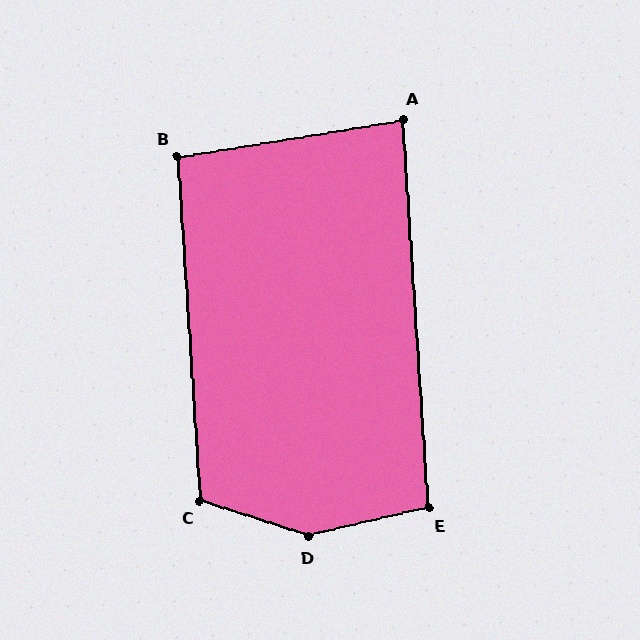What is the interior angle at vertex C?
Approximately 112 degrees (obtuse).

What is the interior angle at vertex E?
Approximately 100 degrees (obtuse).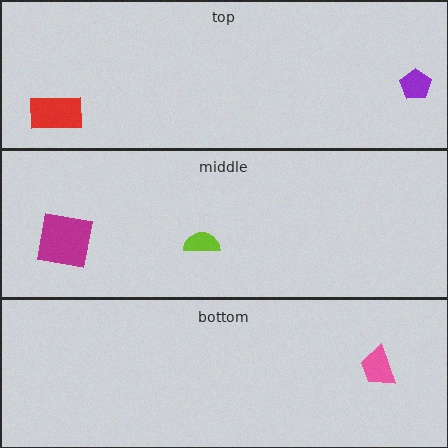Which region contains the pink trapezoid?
The bottom region.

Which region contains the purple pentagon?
The top region.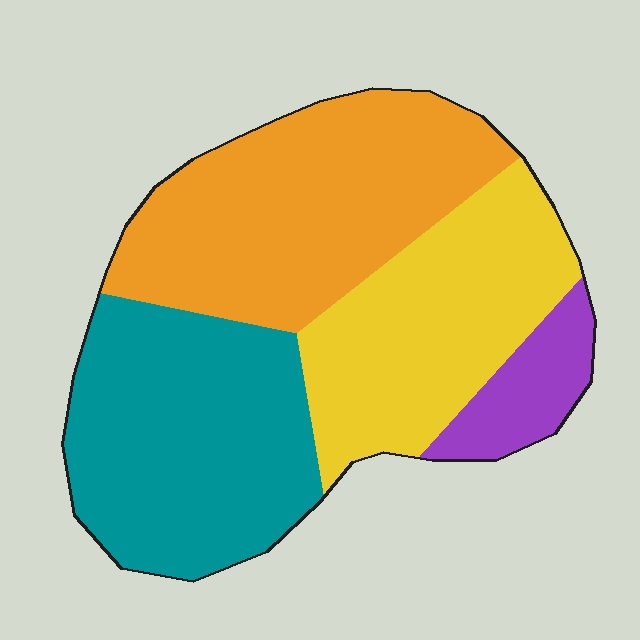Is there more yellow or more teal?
Teal.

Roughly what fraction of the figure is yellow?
Yellow takes up about one quarter (1/4) of the figure.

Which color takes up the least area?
Purple, at roughly 10%.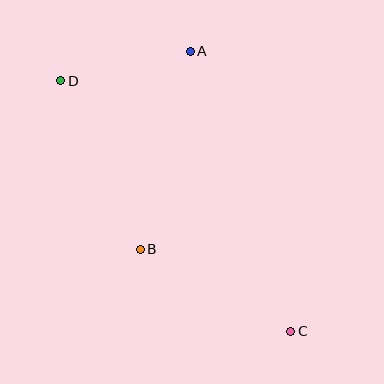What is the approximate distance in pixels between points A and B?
The distance between A and B is approximately 204 pixels.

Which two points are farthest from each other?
Points C and D are farthest from each other.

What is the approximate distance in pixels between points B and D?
The distance between B and D is approximately 186 pixels.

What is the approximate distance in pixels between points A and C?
The distance between A and C is approximately 297 pixels.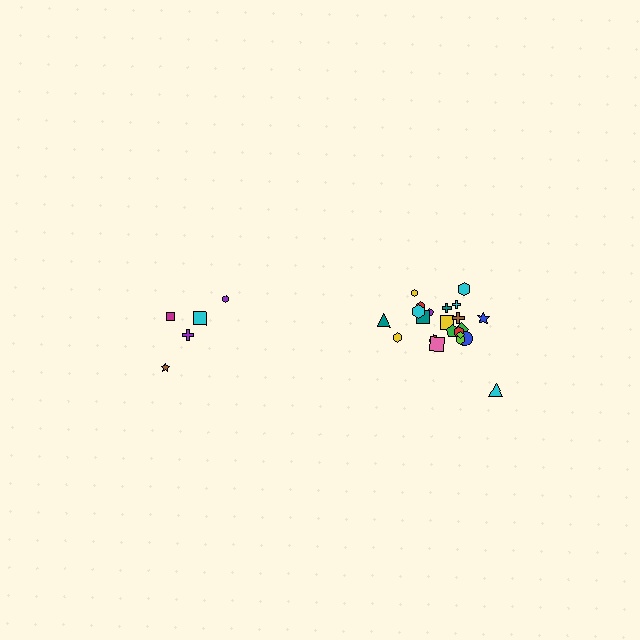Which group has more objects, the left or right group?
The right group.